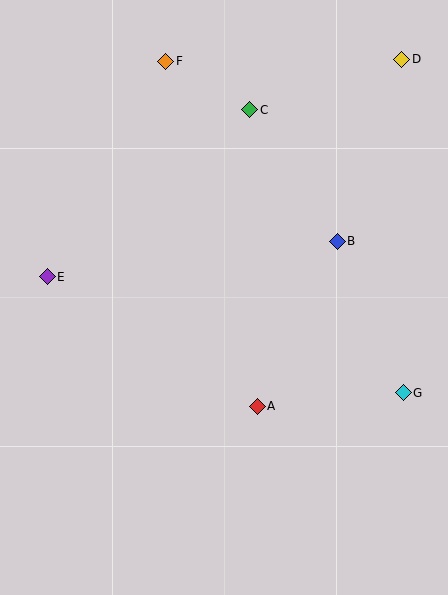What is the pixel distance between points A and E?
The distance between A and E is 247 pixels.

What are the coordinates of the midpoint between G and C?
The midpoint between G and C is at (326, 251).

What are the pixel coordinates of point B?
Point B is at (337, 241).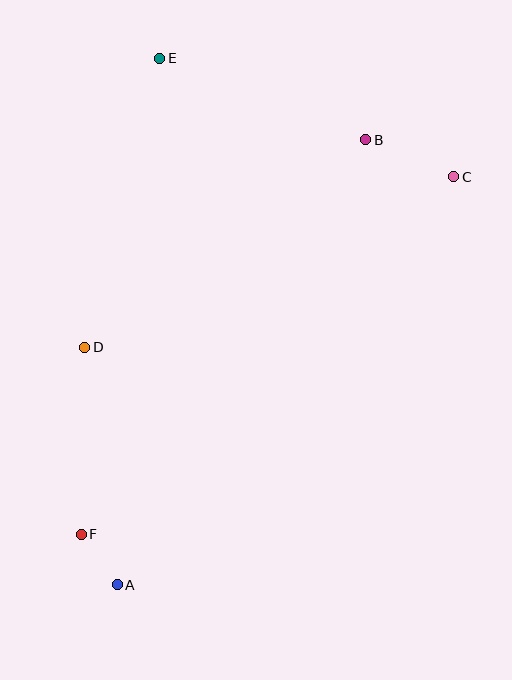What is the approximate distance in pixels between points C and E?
The distance between C and E is approximately 317 pixels.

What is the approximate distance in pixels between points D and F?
The distance between D and F is approximately 187 pixels.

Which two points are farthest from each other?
Points A and C are farthest from each other.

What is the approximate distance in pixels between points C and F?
The distance between C and F is approximately 517 pixels.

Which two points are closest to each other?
Points A and F are closest to each other.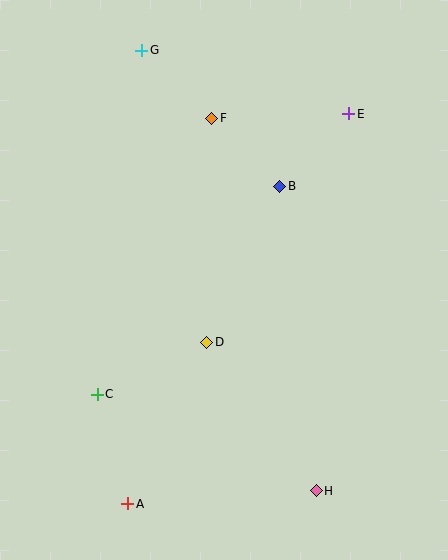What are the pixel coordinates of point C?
Point C is at (97, 394).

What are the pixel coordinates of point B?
Point B is at (280, 186).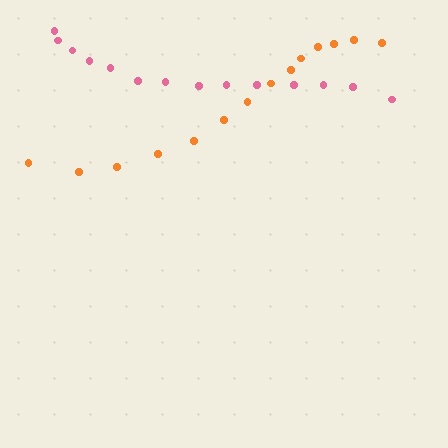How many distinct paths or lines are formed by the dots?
There are 2 distinct paths.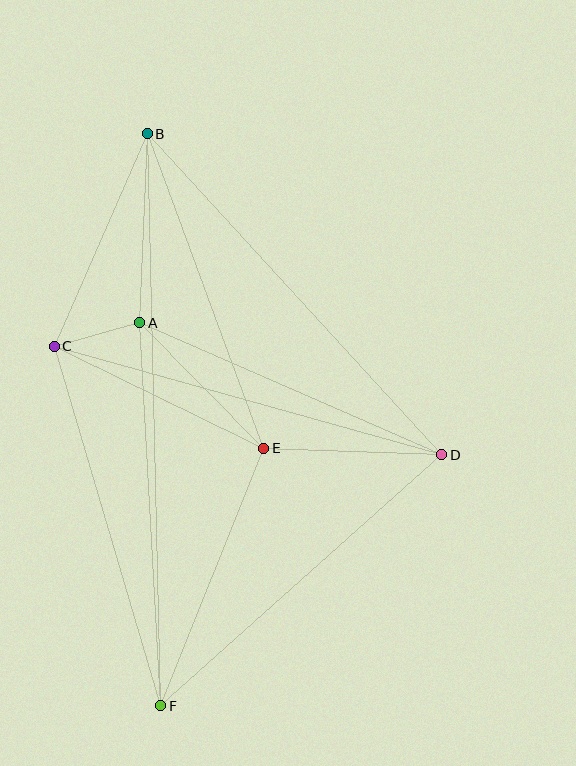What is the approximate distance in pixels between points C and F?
The distance between C and F is approximately 375 pixels.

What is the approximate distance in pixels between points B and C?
The distance between B and C is approximately 232 pixels.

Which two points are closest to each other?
Points A and C are closest to each other.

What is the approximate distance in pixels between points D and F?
The distance between D and F is approximately 377 pixels.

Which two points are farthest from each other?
Points B and F are farthest from each other.